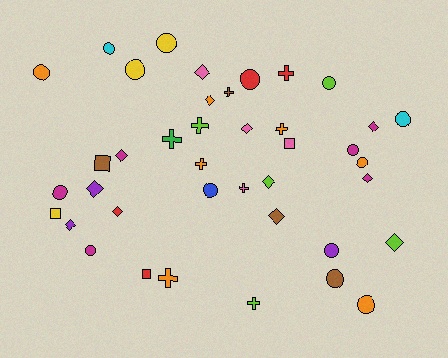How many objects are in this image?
There are 40 objects.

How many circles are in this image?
There are 15 circles.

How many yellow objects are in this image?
There are 3 yellow objects.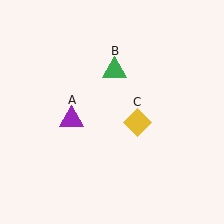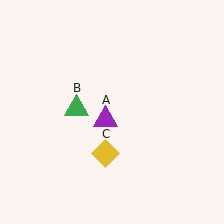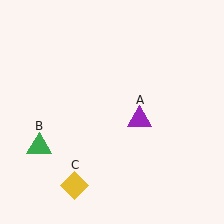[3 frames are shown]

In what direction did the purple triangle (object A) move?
The purple triangle (object A) moved right.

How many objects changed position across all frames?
3 objects changed position: purple triangle (object A), green triangle (object B), yellow diamond (object C).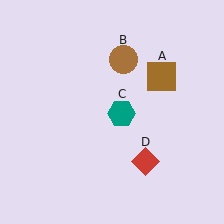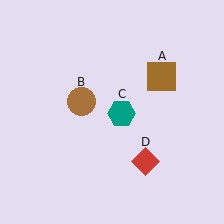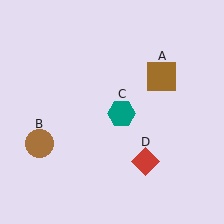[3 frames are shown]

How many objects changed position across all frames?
1 object changed position: brown circle (object B).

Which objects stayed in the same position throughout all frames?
Brown square (object A) and teal hexagon (object C) and red diamond (object D) remained stationary.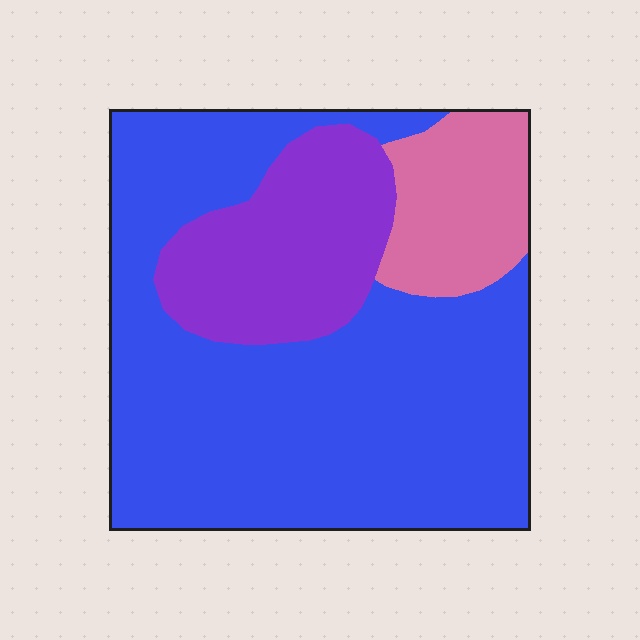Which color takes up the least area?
Pink, at roughly 15%.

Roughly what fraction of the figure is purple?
Purple takes up about one fifth (1/5) of the figure.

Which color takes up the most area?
Blue, at roughly 65%.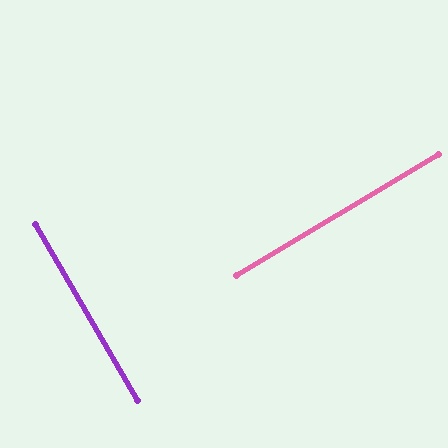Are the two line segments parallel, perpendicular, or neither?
Perpendicular — they meet at approximately 89°.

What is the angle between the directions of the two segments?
Approximately 89 degrees.